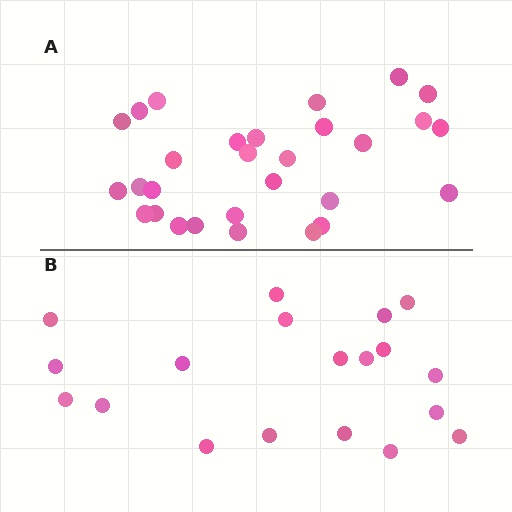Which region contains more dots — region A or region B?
Region A (the top region) has more dots.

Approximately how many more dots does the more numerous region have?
Region A has roughly 10 or so more dots than region B.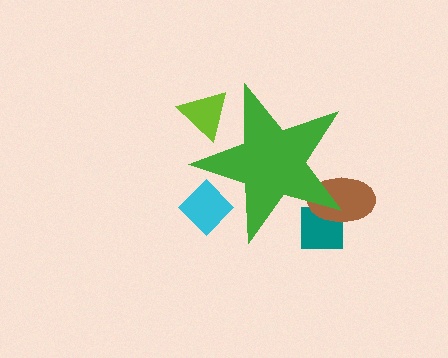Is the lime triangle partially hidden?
Yes, the lime triangle is partially hidden behind the green star.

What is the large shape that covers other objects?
A green star.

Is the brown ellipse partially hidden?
Yes, the brown ellipse is partially hidden behind the green star.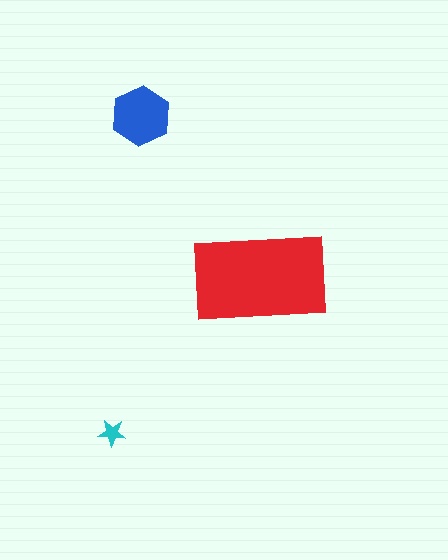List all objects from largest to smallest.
The red rectangle, the blue hexagon, the cyan star.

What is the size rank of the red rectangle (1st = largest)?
1st.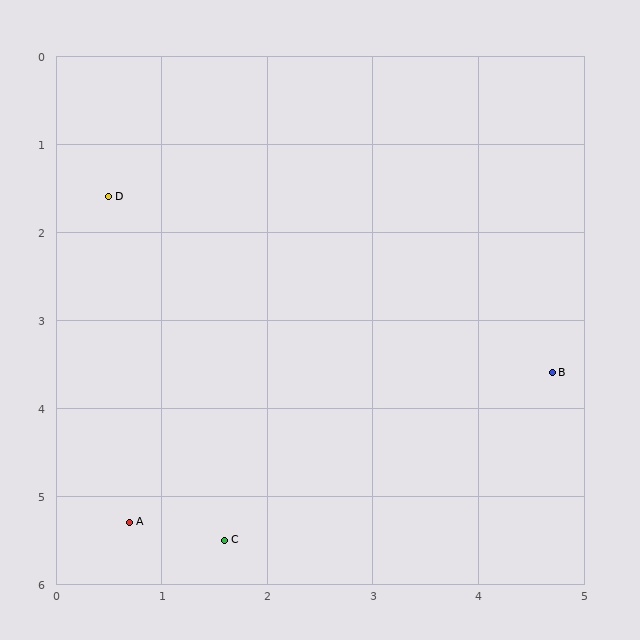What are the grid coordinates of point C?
Point C is at approximately (1.6, 5.5).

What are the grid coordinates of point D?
Point D is at approximately (0.5, 1.6).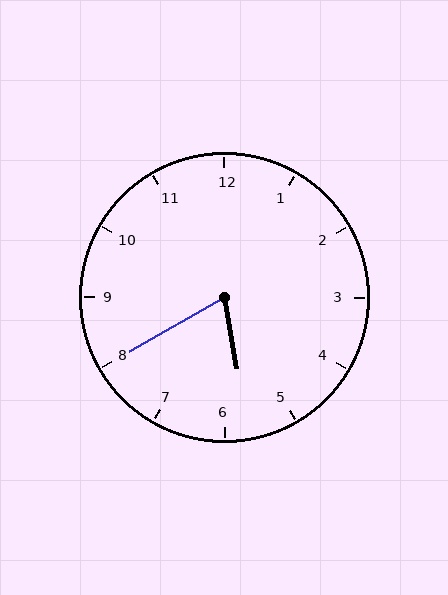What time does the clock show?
5:40.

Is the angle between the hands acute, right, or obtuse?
It is acute.